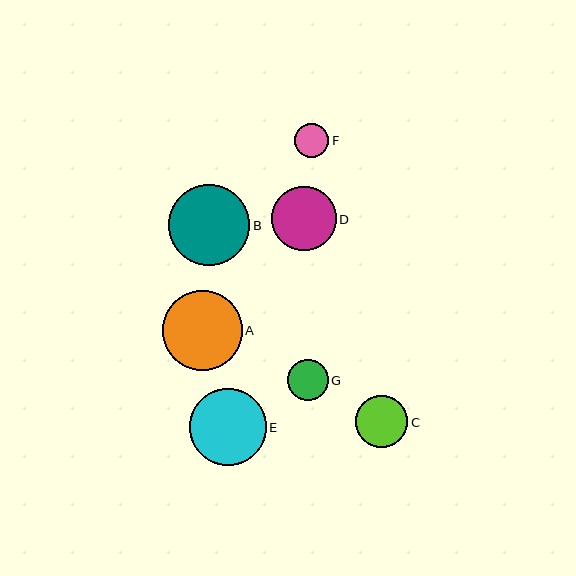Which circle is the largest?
Circle B is the largest with a size of approximately 81 pixels.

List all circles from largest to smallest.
From largest to smallest: B, A, E, D, C, G, F.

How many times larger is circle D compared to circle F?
Circle D is approximately 1.9 times the size of circle F.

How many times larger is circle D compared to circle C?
Circle D is approximately 1.2 times the size of circle C.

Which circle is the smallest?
Circle F is the smallest with a size of approximately 34 pixels.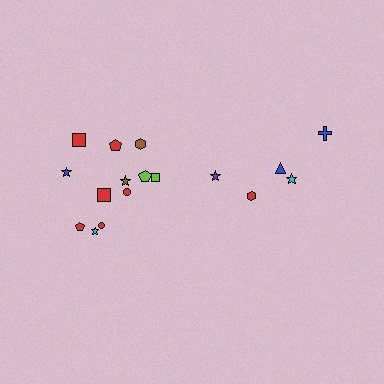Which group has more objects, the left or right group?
The left group.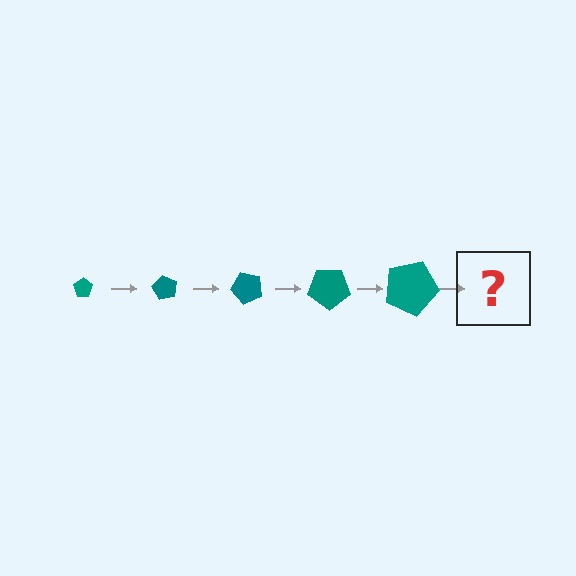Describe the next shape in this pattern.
It should be a pentagon, larger than the previous one and rotated 300 degrees from the start.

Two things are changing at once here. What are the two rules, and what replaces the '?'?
The two rules are that the pentagon grows larger each step and it rotates 60 degrees each step. The '?' should be a pentagon, larger than the previous one and rotated 300 degrees from the start.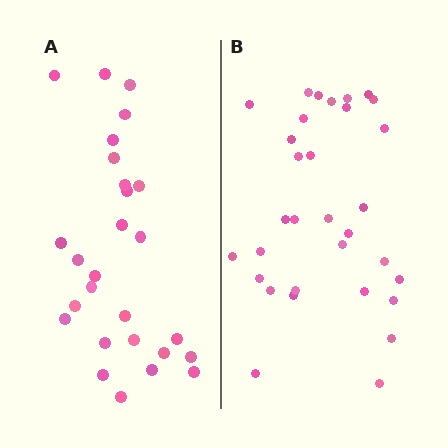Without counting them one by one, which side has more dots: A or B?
Region B (the right region) has more dots.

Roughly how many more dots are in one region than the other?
Region B has about 5 more dots than region A.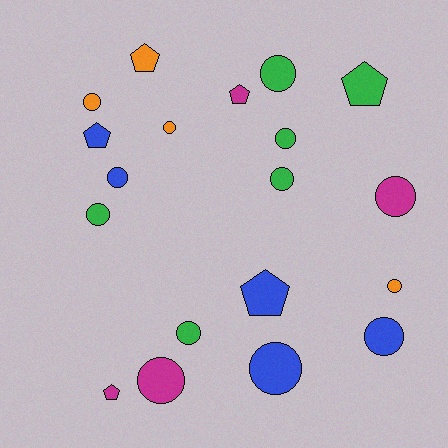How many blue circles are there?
There are 3 blue circles.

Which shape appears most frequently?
Circle, with 13 objects.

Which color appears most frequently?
Green, with 6 objects.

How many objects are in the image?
There are 19 objects.